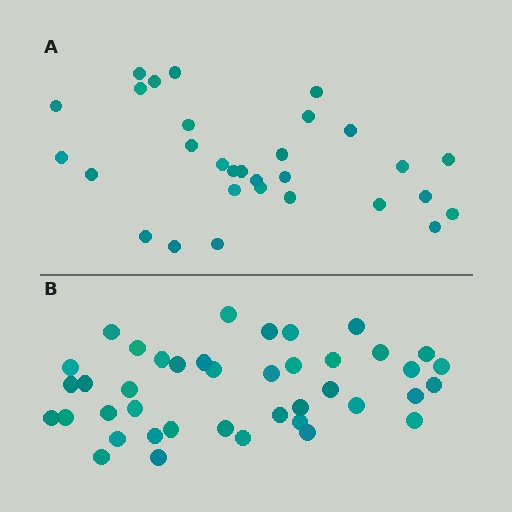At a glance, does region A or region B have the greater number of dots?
Region B (the bottom region) has more dots.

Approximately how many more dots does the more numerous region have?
Region B has roughly 12 or so more dots than region A.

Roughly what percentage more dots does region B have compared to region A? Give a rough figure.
About 35% more.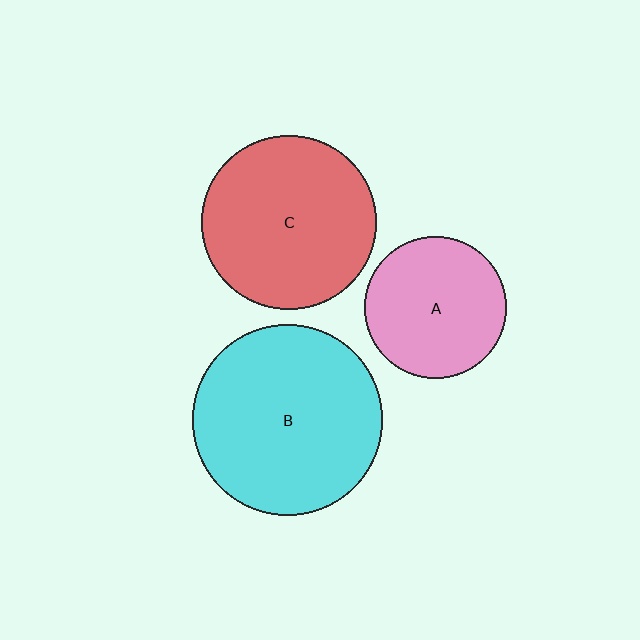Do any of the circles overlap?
No, none of the circles overlap.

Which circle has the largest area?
Circle B (cyan).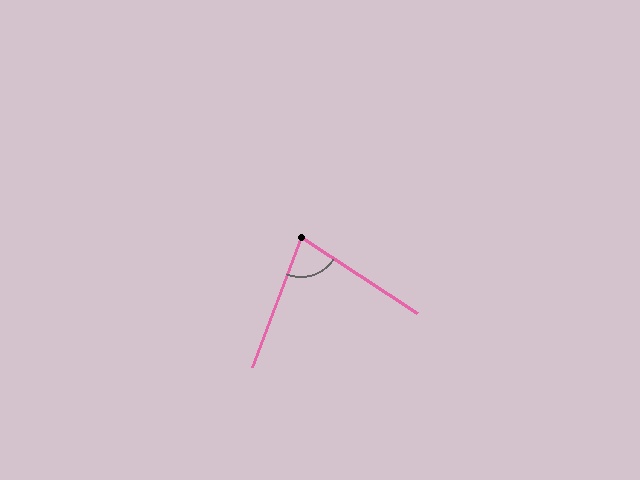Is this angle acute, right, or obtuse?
It is acute.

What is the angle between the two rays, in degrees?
Approximately 77 degrees.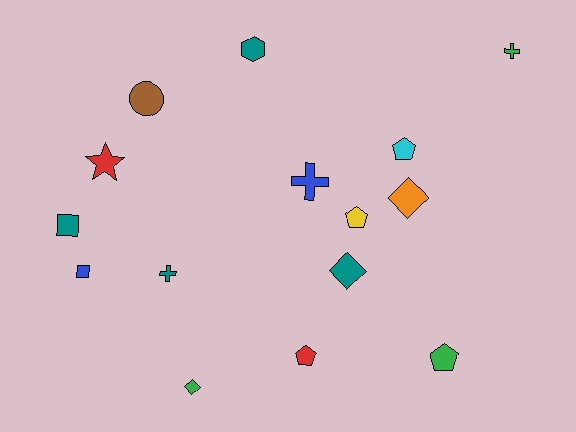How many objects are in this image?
There are 15 objects.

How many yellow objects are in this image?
There is 1 yellow object.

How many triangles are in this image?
There are no triangles.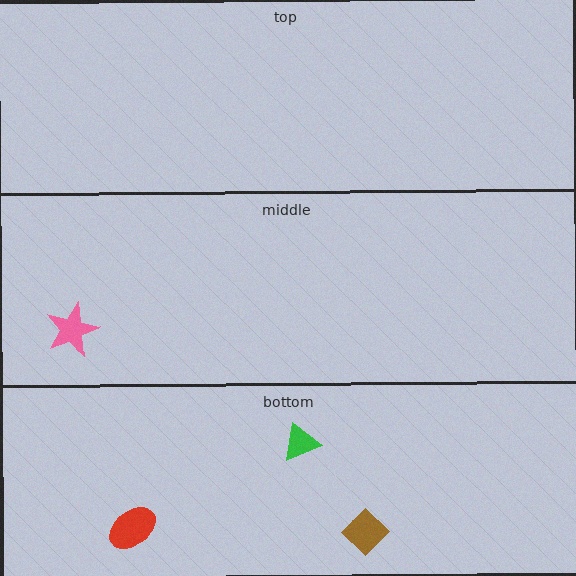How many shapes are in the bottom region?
3.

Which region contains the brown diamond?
The bottom region.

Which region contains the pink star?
The middle region.